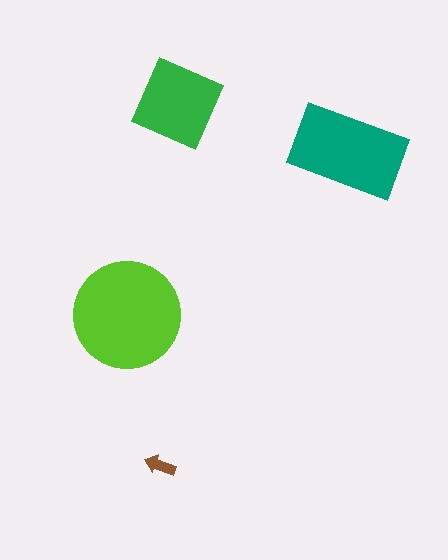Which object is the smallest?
The brown arrow.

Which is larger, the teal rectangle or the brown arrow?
The teal rectangle.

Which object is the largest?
The lime circle.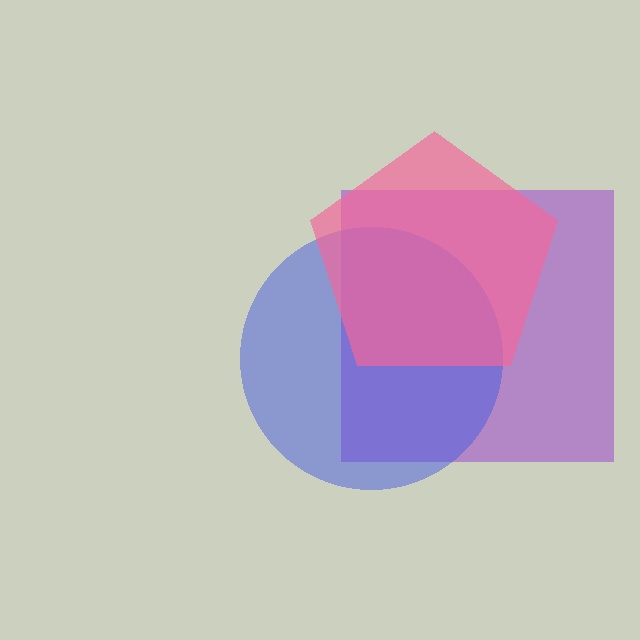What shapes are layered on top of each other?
The layered shapes are: a purple square, a blue circle, a pink pentagon.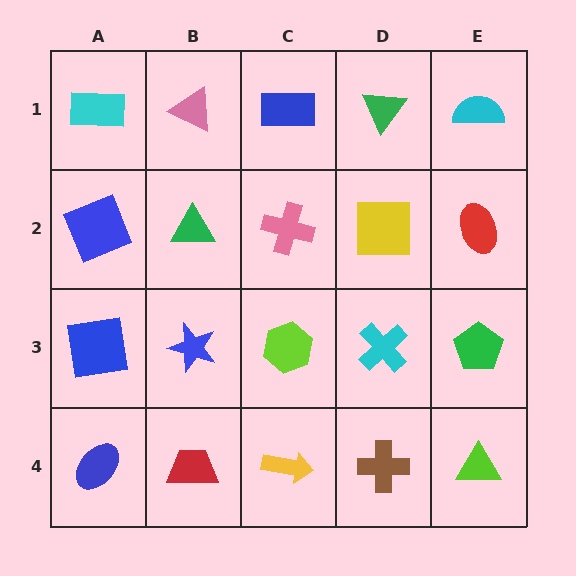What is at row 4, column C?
A yellow arrow.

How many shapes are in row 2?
5 shapes.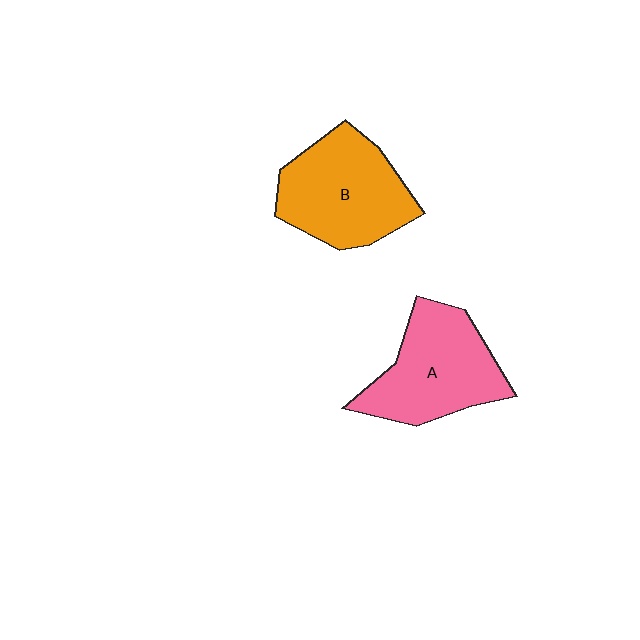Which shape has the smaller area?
Shape A (pink).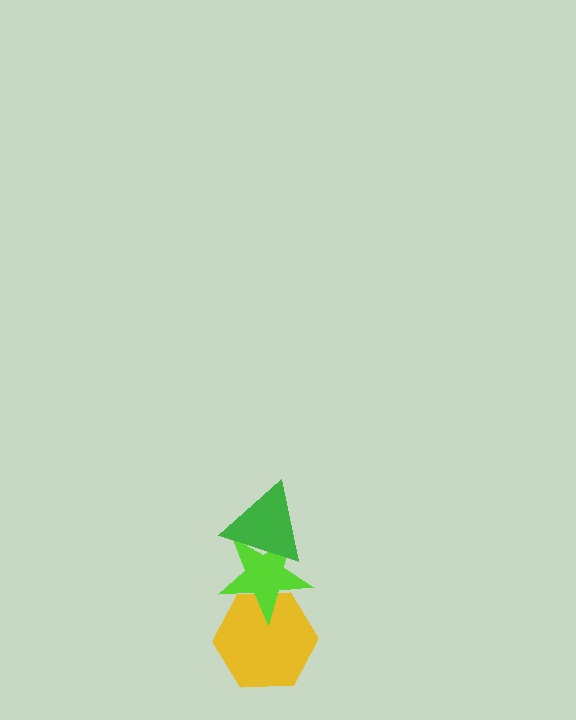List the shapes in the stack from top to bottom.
From top to bottom: the green triangle, the lime star, the yellow hexagon.